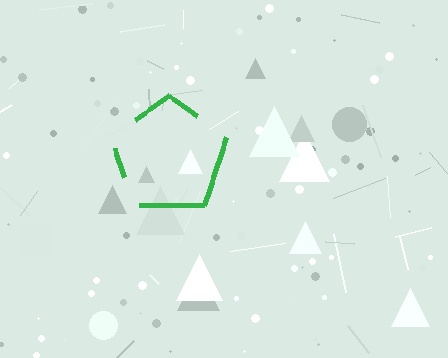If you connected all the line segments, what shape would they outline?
They would outline a pentagon.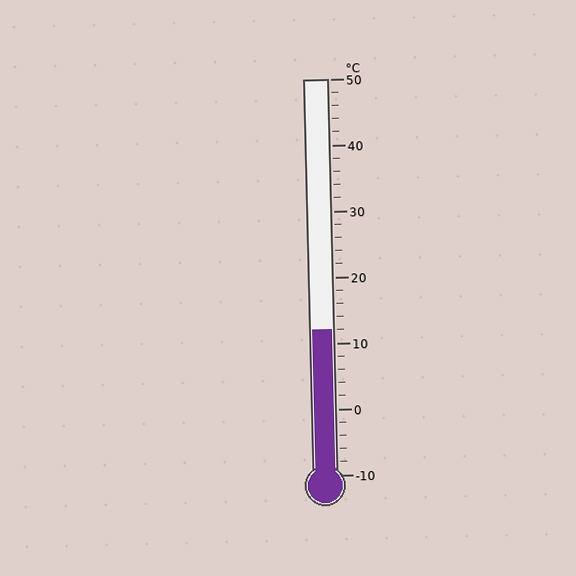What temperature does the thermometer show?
The thermometer shows approximately 12°C.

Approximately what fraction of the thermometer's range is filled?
The thermometer is filled to approximately 35% of its range.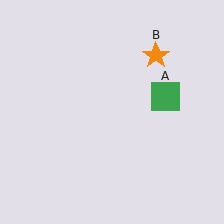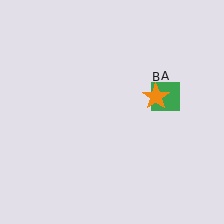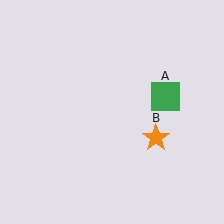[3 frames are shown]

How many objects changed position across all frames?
1 object changed position: orange star (object B).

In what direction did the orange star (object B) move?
The orange star (object B) moved down.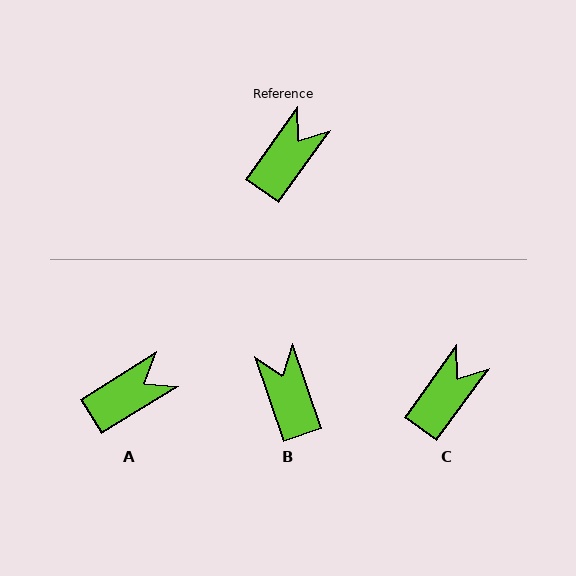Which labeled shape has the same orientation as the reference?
C.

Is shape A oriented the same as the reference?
No, it is off by about 22 degrees.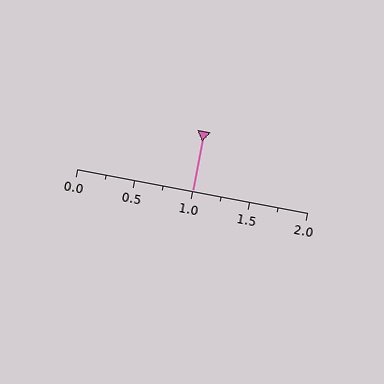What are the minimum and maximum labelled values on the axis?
The axis runs from 0.0 to 2.0.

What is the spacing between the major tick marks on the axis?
The major ticks are spaced 0.5 apart.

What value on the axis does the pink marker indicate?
The marker indicates approximately 1.